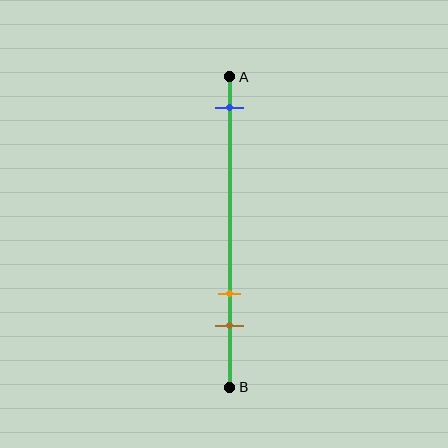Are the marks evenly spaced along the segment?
No, the marks are not evenly spaced.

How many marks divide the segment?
There are 3 marks dividing the segment.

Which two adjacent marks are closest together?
The orange and brown marks are the closest adjacent pair.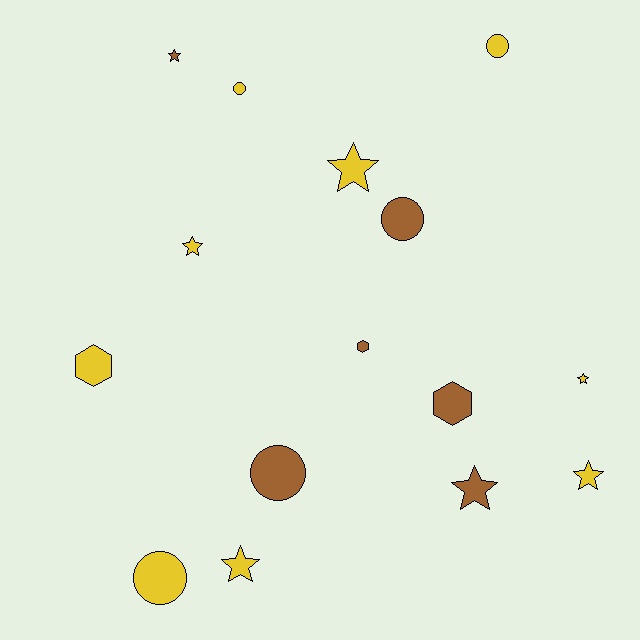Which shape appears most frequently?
Star, with 7 objects.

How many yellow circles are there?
There are 3 yellow circles.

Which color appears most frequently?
Yellow, with 9 objects.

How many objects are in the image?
There are 15 objects.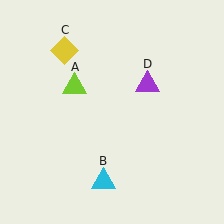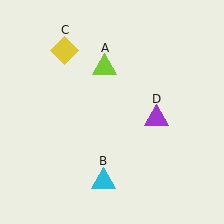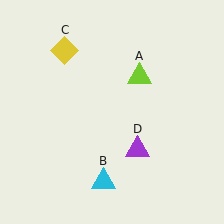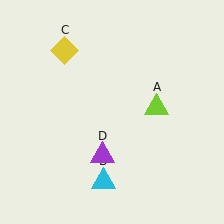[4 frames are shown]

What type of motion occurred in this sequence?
The lime triangle (object A), purple triangle (object D) rotated clockwise around the center of the scene.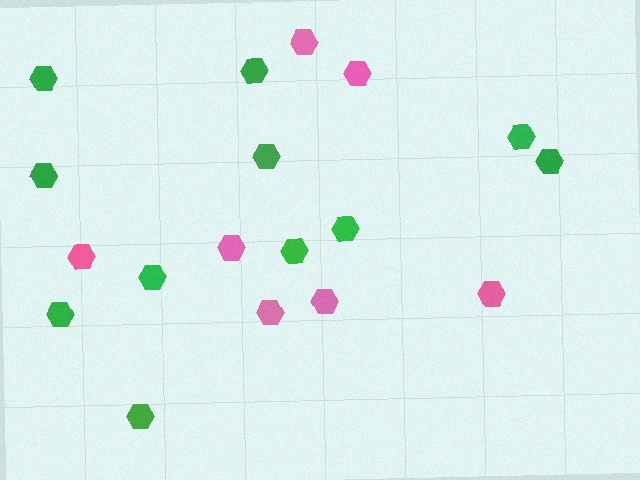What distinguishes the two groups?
There are 2 groups: one group of pink hexagons (7) and one group of green hexagons (11).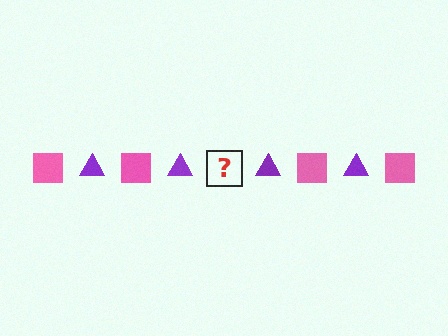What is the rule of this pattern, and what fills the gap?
The rule is that the pattern alternates between pink square and purple triangle. The gap should be filled with a pink square.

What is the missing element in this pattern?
The missing element is a pink square.